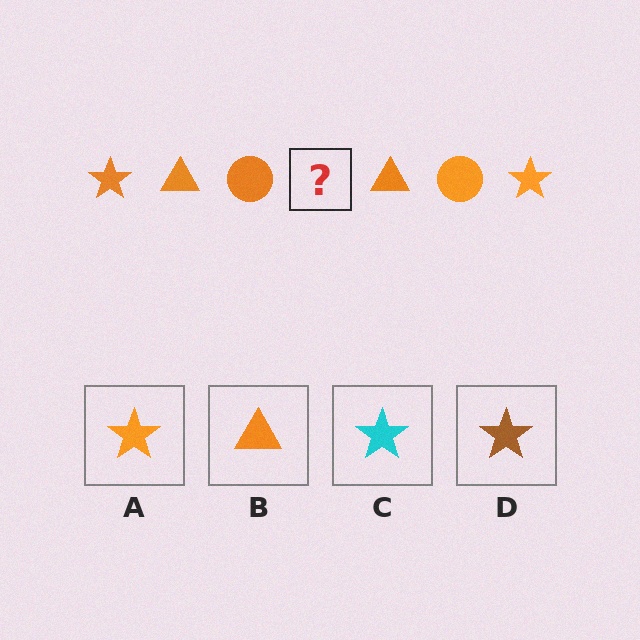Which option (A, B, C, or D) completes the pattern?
A.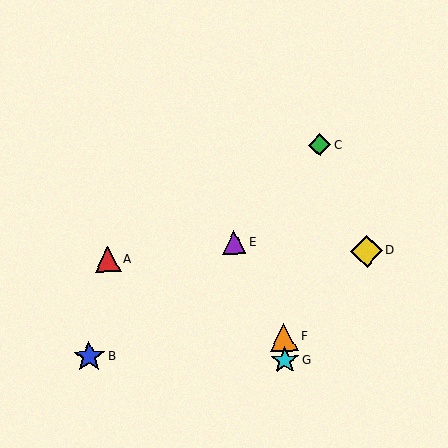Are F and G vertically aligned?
Yes, both are at x≈284.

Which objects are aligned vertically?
Objects F, G are aligned vertically.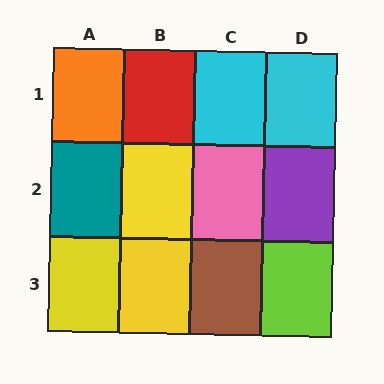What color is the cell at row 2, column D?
Purple.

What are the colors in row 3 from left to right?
Yellow, yellow, brown, lime.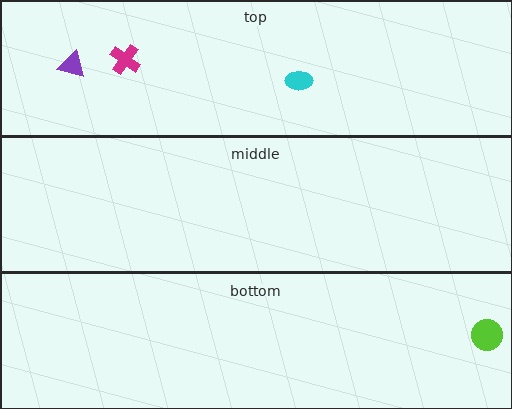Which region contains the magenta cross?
The top region.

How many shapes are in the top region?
3.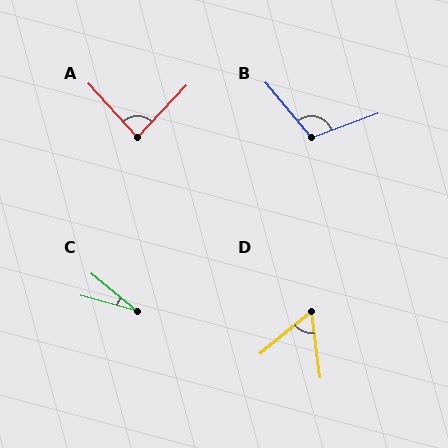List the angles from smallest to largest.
C (24°), D (58°), A (85°), B (110°).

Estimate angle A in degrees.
Approximately 85 degrees.